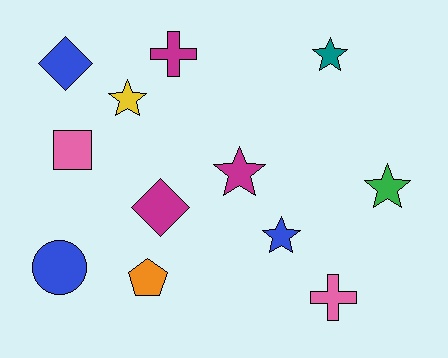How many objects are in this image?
There are 12 objects.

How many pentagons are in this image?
There is 1 pentagon.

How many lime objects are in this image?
There are no lime objects.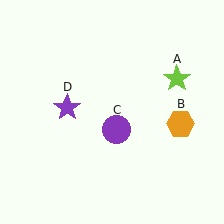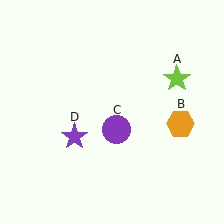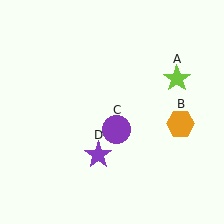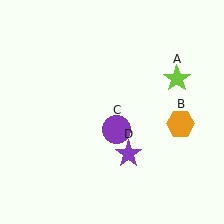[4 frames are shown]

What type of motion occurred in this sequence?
The purple star (object D) rotated counterclockwise around the center of the scene.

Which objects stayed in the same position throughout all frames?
Lime star (object A) and orange hexagon (object B) and purple circle (object C) remained stationary.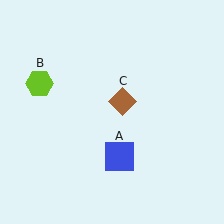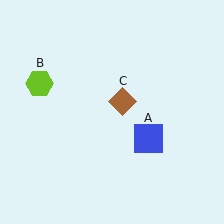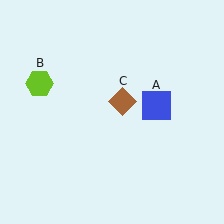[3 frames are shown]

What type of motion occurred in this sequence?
The blue square (object A) rotated counterclockwise around the center of the scene.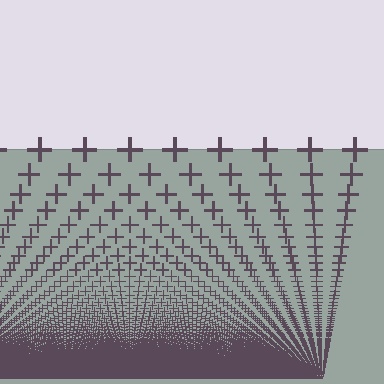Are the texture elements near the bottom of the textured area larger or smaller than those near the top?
Smaller. The gradient is inverted — elements near the bottom are smaller and denser.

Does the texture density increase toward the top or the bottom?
Density increases toward the bottom.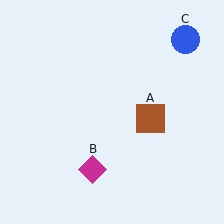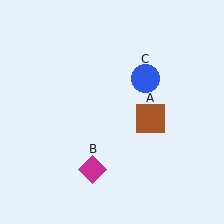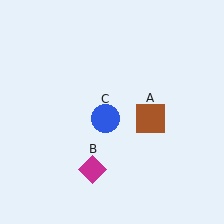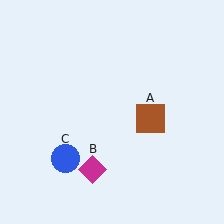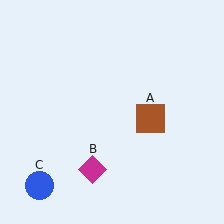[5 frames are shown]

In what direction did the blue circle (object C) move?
The blue circle (object C) moved down and to the left.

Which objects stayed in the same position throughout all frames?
Brown square (object A) and magenta diamond (object B) remained stationary.